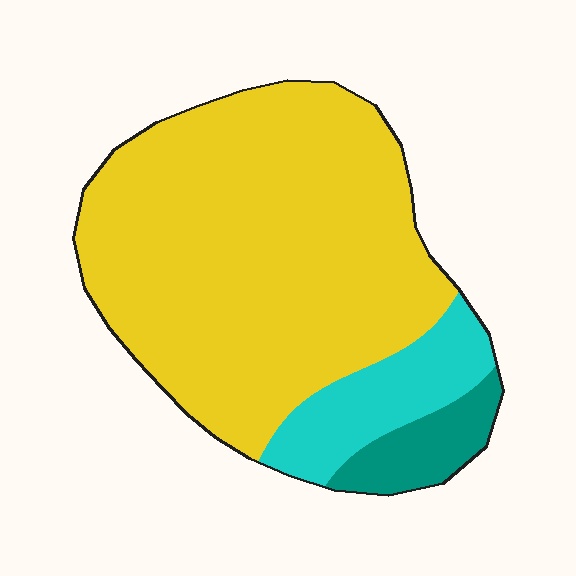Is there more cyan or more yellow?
Yellow.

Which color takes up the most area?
Yellow, at roughly 75%.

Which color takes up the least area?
Teal, at roughly 10%.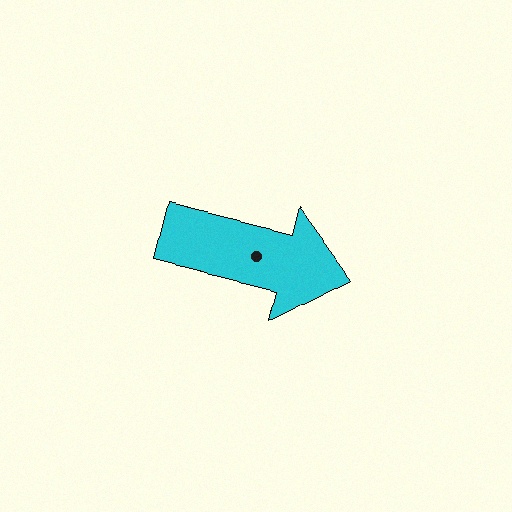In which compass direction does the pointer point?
East.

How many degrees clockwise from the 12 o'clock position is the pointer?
Approximately 103 degrees.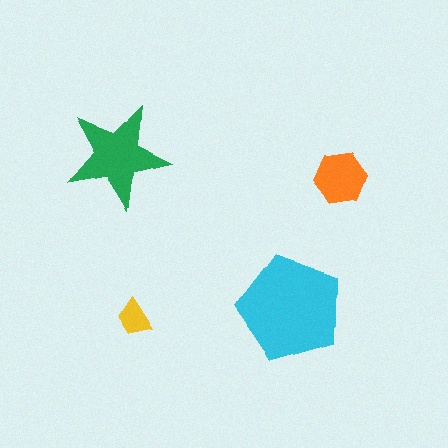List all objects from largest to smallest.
The cyan pentagon, the green star, the orange hexagon, the yellow trapezoid.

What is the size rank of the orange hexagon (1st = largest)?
3rd.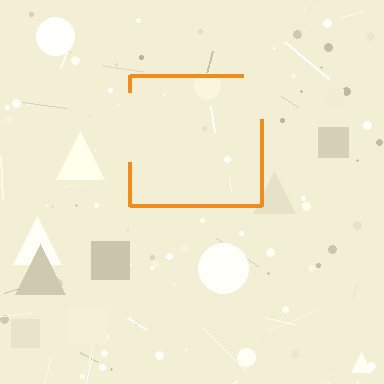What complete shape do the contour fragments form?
The contour fragments form a square.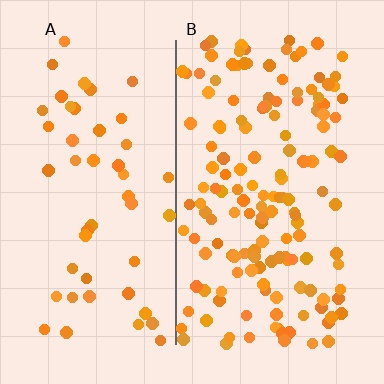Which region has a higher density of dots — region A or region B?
B (the right).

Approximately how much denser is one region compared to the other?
Approximately 3.0× — region B over region A.